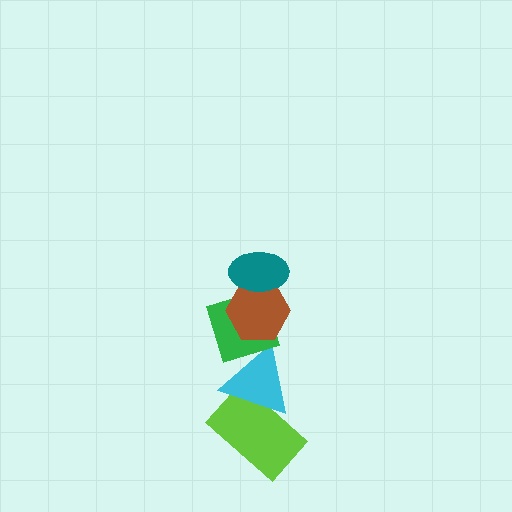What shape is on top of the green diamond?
The brown hexagon is on top of the green diamond.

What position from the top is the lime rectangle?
The lime rectangle is 5th from the top.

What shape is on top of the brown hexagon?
The teal ellipse is on top of the brown hexagon.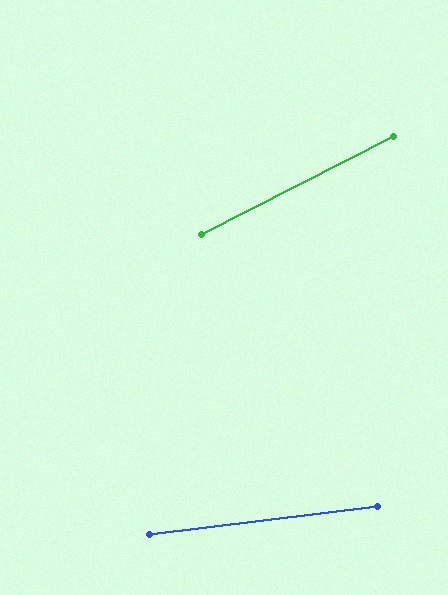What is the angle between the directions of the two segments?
Approximately 20 degrees.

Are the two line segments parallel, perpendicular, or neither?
Neither parallel nor perpendicular — they differ by about 20°.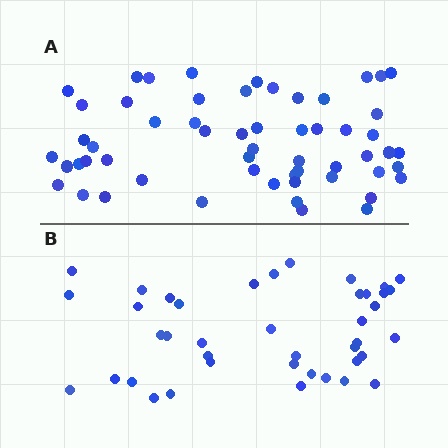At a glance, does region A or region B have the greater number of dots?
Region A (the top region) has more dots.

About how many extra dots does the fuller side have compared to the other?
Region A has approximately 15 more dots than region B.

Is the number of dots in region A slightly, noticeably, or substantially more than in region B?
Region A has noticeably more, but not dramatically so. The ratio is roughly 1.4 to 1.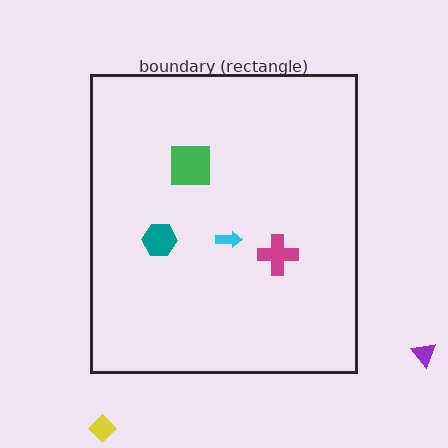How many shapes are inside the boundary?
4 inside, 2 outside.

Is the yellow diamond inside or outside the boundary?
Outside.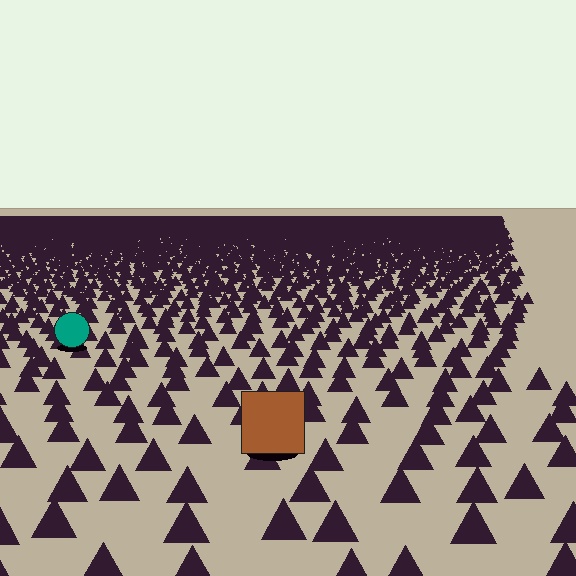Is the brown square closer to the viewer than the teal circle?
Yes. The brown square is closer — you can tell from the texture gradient: the ground texture is coarser near it.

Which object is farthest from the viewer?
The teal circle is farthest from the viewer. It appears smaller and the ground texture around it is denser.